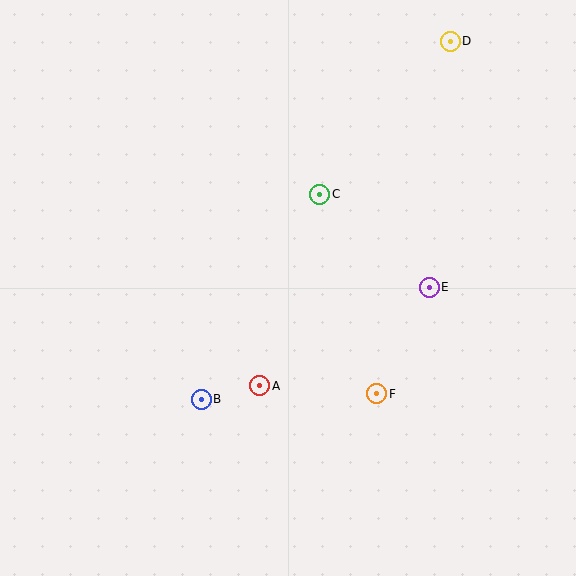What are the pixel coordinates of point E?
Point E is at (429, 287).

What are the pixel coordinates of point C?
Point C is at (320, 194).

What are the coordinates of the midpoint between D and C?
The midpoint between D and C is at (385, 118).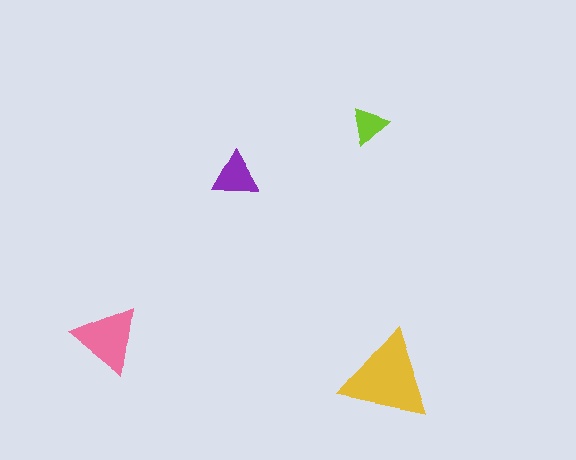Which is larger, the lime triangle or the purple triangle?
The purple one.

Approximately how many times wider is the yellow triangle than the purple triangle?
About 2 times wider.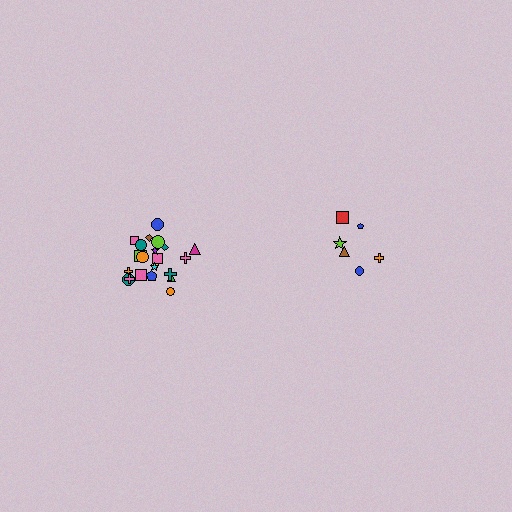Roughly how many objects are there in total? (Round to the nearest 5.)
Roughly 30 objects in total.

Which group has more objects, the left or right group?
The left group.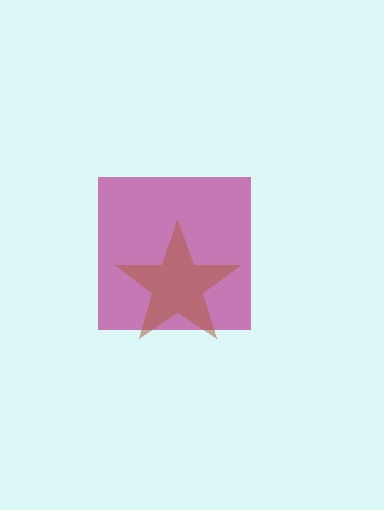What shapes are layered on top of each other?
The layered shapes are: a magenta square, a brown star.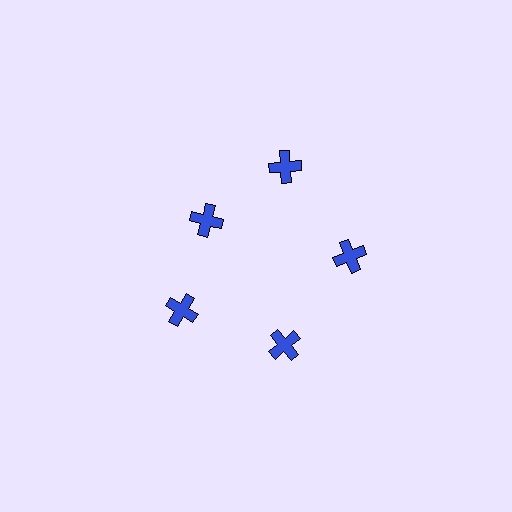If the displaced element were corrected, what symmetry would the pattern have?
It would have 5-fold rotational symmetry — the pattern would map onto itself every 72 degrees.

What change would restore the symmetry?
The symmetry would be restored by moving it outward, back onto the ring so that all 5 crosses sit at equal angles and equal distance from the center.